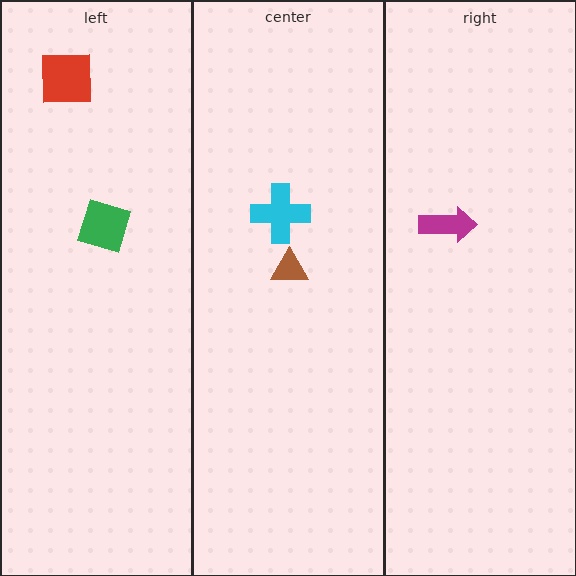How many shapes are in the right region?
1.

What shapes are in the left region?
The red square, the green square.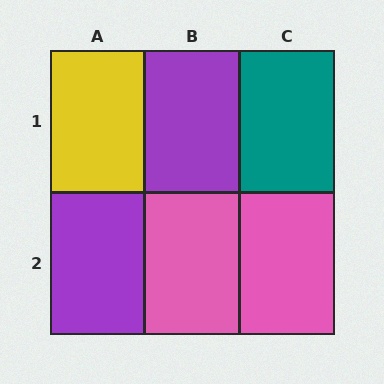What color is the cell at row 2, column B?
Pink.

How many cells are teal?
1 cell is teal.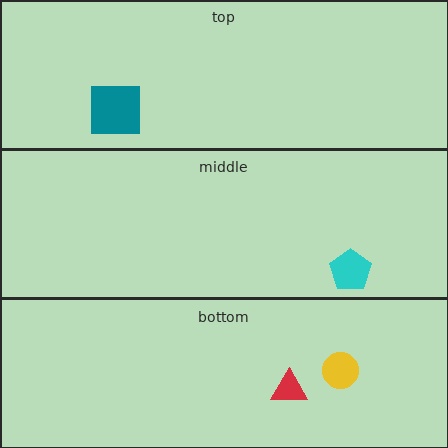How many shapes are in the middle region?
1.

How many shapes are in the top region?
1.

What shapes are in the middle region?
The cyan pentagon.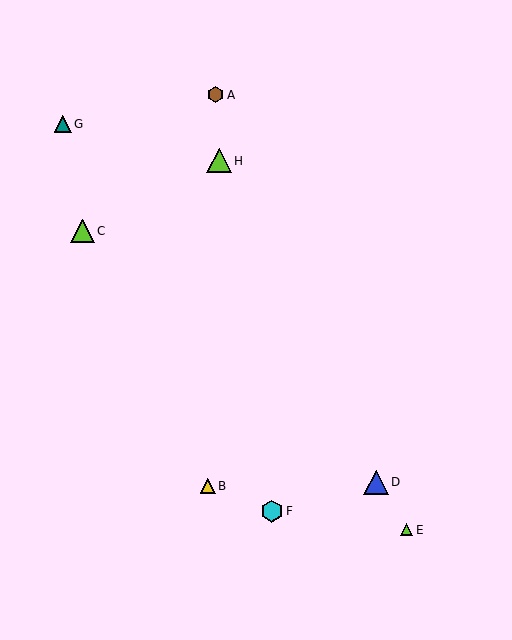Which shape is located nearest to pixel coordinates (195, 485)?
The yellow triangle (labeled B) at (208, 486) is nearest to that location.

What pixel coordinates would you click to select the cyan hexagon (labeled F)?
Click at (272, 511) to select the cyan hexagon F.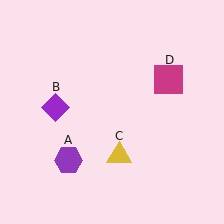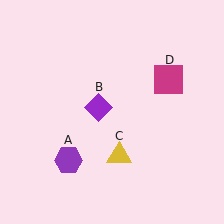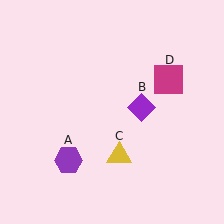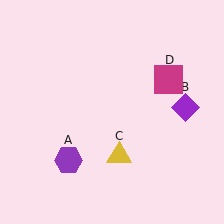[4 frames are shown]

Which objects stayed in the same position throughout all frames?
Purple hexagon (object A) and yellow triangle (object C) and magenta square (object D) remained stationary.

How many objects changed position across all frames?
1 object changed position: purple diamond (object B).